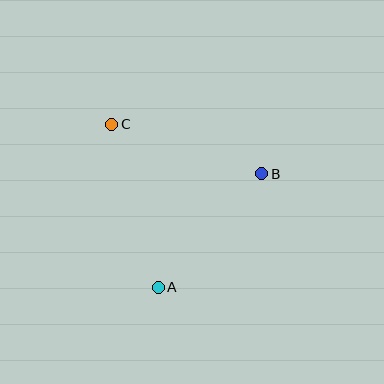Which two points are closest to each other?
Points A and B are closest to each other.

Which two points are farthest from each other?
Points A and C are farthest from each other.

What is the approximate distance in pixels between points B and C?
The distance between B and C is approximately 158 pixels.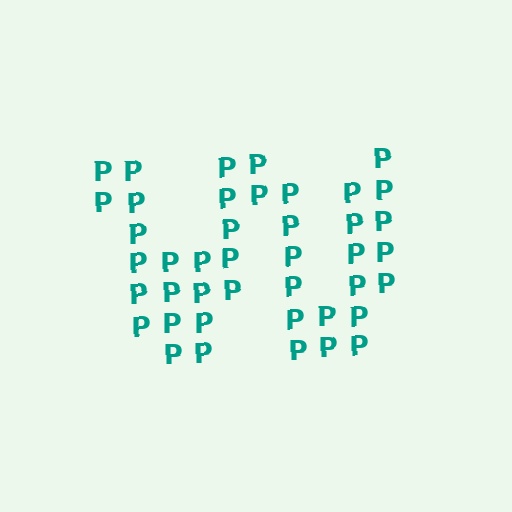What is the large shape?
The large shape is the letter W.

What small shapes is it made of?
It is made of small letter P's.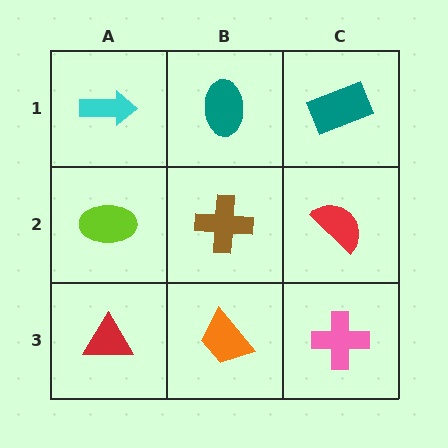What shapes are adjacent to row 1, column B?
A brown cross (row 2, column B), a cyan arrow (row 1, column A), a teal rectangle (row 1, column C).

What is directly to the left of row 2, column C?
A brown cross.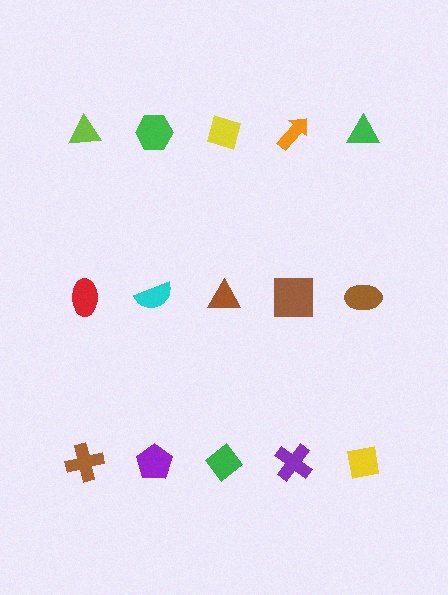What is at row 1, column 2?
A green hexagon.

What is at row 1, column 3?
A yellow diamond.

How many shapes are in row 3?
5 shapes.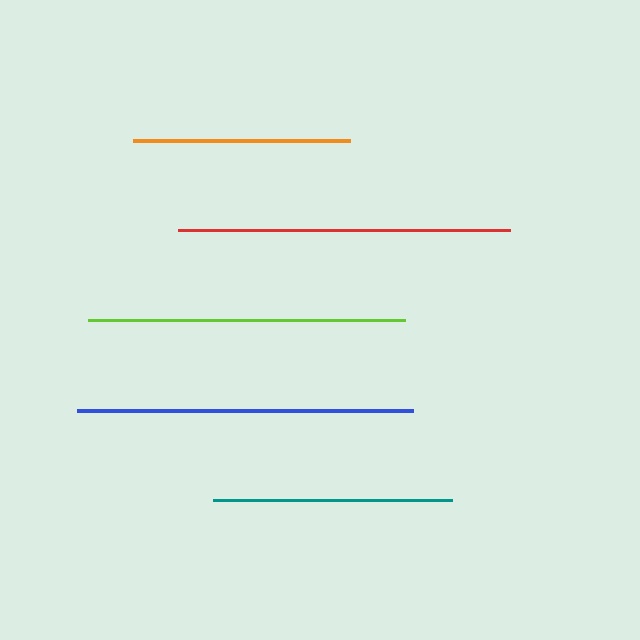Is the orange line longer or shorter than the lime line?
The lime line is longer than the orange line.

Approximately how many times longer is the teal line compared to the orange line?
The teal line is approximately 1.1 times the length of the orange line.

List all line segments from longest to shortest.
From longest to shortest: blue, red, lime, teal, orange.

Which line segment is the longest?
The blue line is the longest at approximately 336 pixels.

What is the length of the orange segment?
The orange segment is approximately 216 pixels long.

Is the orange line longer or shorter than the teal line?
The teal line is longer than the orange line.